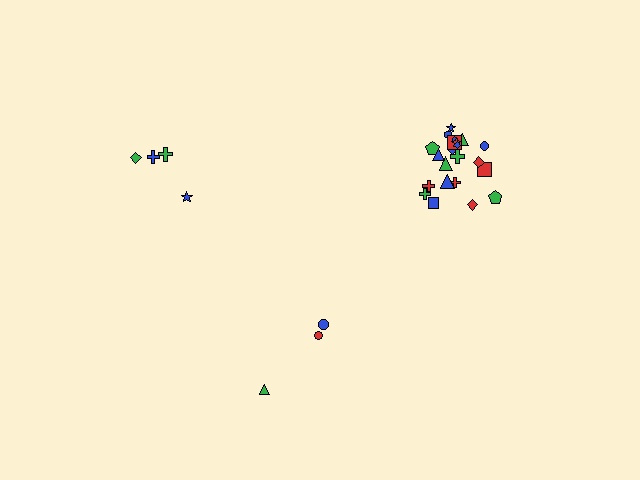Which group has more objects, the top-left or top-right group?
The top-right group.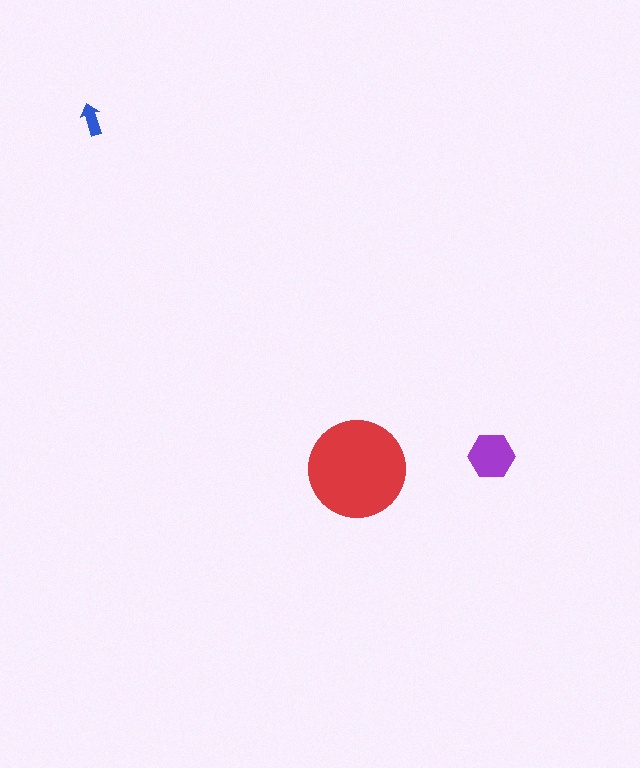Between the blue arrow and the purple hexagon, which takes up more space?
The purple hexagon.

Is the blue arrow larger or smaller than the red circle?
Smaller.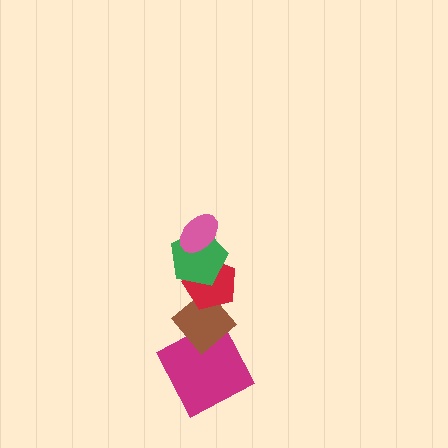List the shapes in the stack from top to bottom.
From top to bottom: the pink ellipse, the green pentagon, the red pentagon, the brown diamond, the magenta square.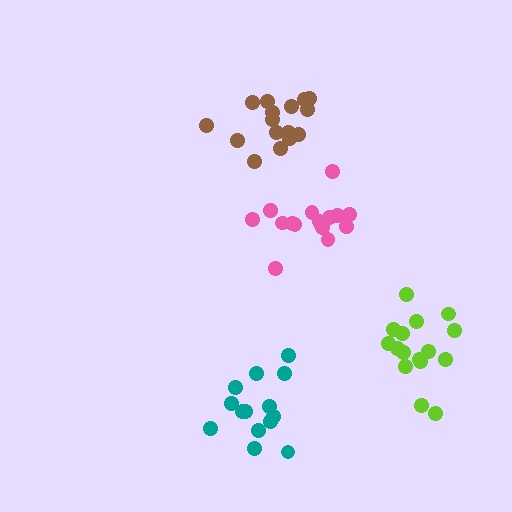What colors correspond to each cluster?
The clusters are colored: pink, brown, lime, teal.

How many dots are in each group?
Group 1: 16 dots, Group 2: 16 dots, Group 3: 16 dots, Group 4: 14 dots (62 total).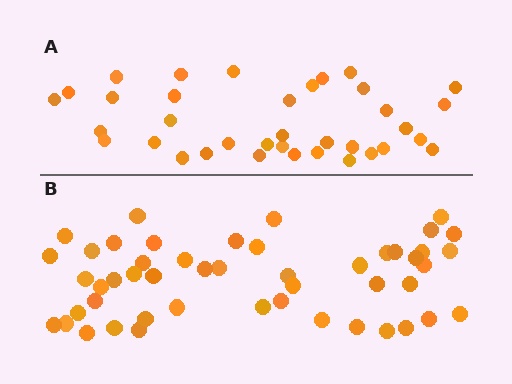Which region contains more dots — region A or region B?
Region B (the bottom region) has more dots.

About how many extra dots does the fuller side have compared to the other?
Region B has approximately 15 more dots than region A.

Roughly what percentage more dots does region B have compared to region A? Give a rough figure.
About 35% more.